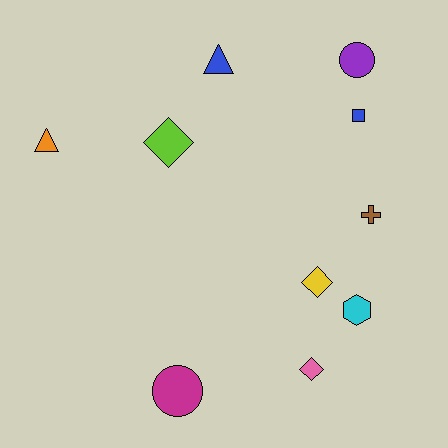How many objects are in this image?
There are 10 objects.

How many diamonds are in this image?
There are 3 diamonds.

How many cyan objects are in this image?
There is 1 cyan object.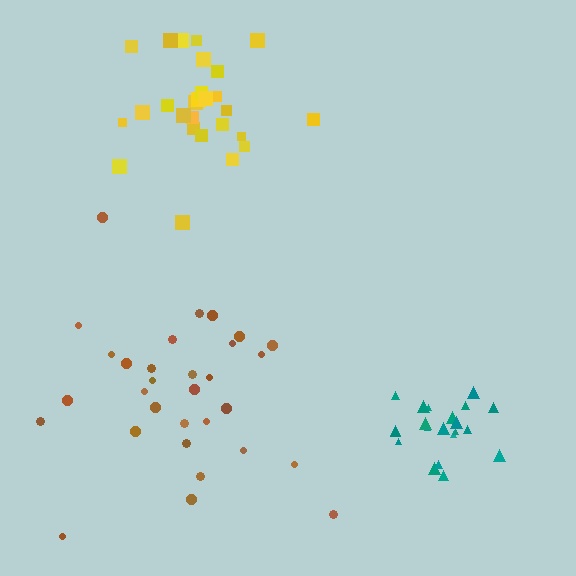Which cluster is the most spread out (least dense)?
Brown.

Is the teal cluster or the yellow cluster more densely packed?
Teal.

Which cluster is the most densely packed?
Teal.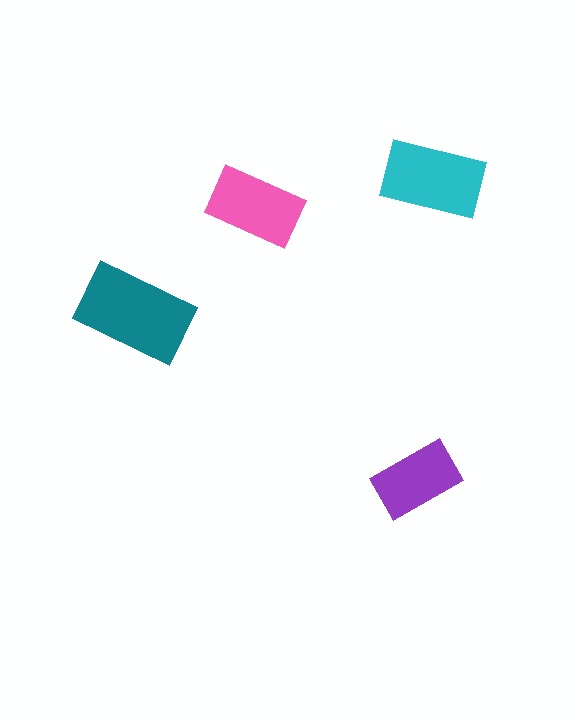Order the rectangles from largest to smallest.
the teal one, the cyan one, the pink one, the purple one.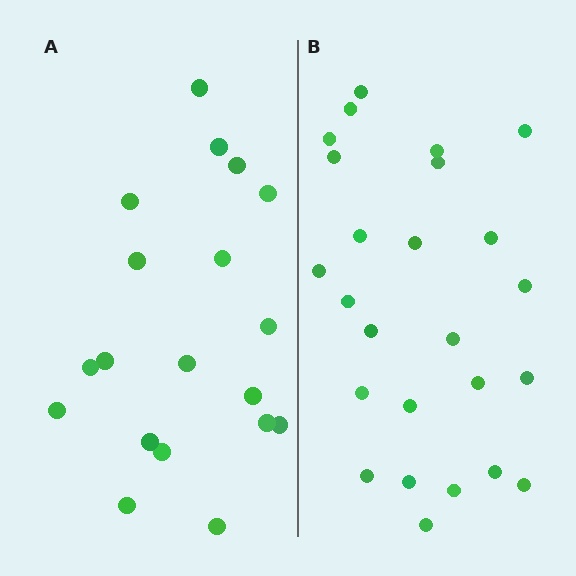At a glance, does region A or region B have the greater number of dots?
Region B (the right region) has more dots.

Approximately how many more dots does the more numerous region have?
Region B has about 6 more dots than region A.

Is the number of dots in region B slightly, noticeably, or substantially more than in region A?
Region B has noticeably more, but not dramatically so. The ratio is roughly 1.3 to 1.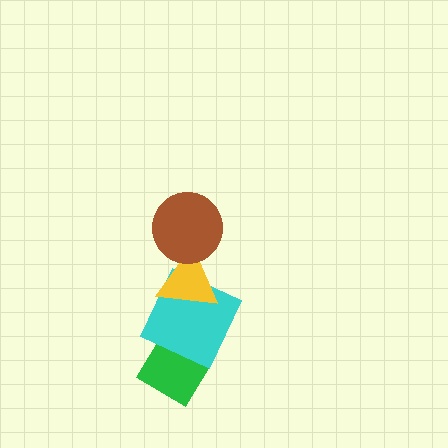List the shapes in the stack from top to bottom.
From top to bottom: the brown circle, the yellow triangle, the cyan square, the green diamond.